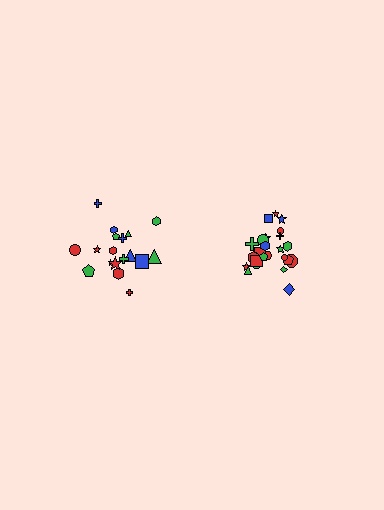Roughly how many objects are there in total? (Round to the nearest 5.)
Roughly 45 objects in total.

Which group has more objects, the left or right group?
The right group.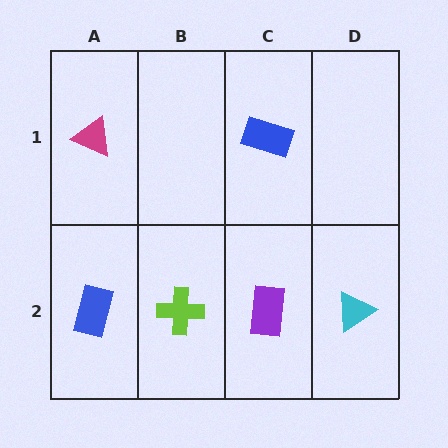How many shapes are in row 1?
2 shapes.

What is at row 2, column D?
A cyan triangle.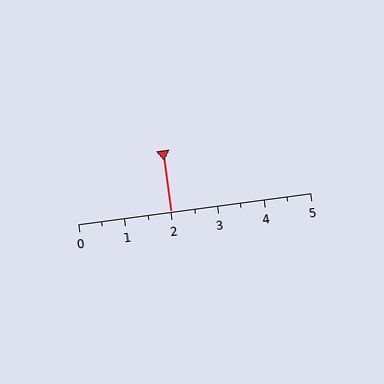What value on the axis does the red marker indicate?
The marker indicates approximately 2.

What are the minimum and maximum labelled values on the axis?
The axis runs from 0 to 5.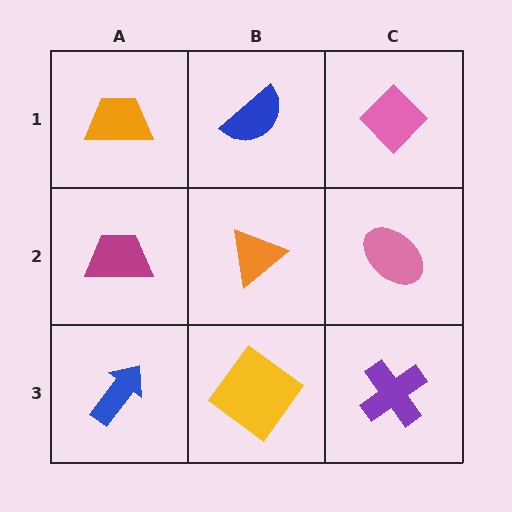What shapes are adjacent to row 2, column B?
A blue semicircle (row 1, column B), a yellow diamond (row 3, column B), a magenta trapezoid (row 2, column A), a pink ellipse (row 2, column C).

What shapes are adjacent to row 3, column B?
An orange triangle (row 2, column B), a blue arrow (row 3, column A), a purple cross (row 3, column C).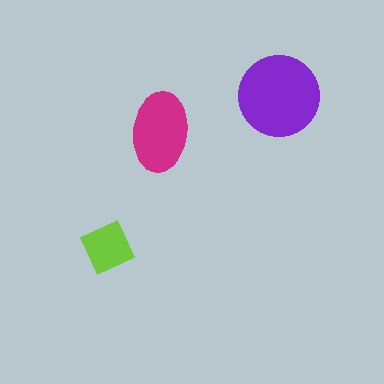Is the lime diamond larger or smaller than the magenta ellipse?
Smaller.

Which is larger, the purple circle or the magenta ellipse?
The purple circle.